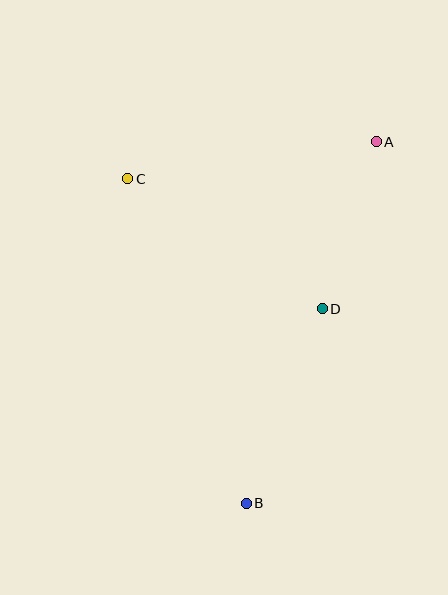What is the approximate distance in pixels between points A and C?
The distance between A and C is approximately 251 pixels.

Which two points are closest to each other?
Points A and D are closest to each other.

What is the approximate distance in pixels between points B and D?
The distance between B and D is approximately 209 pixels.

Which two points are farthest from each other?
Points A and B are farthest from each other.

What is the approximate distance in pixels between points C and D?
The distance between C and D is approximately 234 pixels.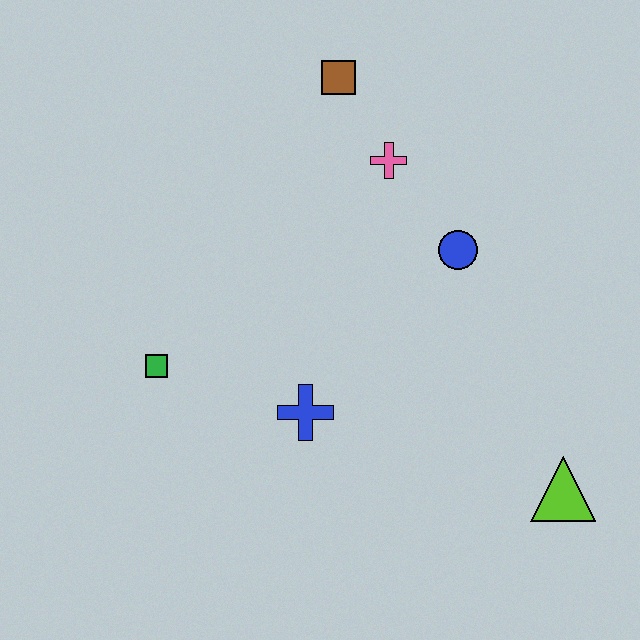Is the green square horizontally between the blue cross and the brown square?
No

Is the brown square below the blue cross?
No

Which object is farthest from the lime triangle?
The brown square is farthest from the lime triangle.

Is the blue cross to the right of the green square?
Yes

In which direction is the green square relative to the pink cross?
The green square is to the left of the pink cross.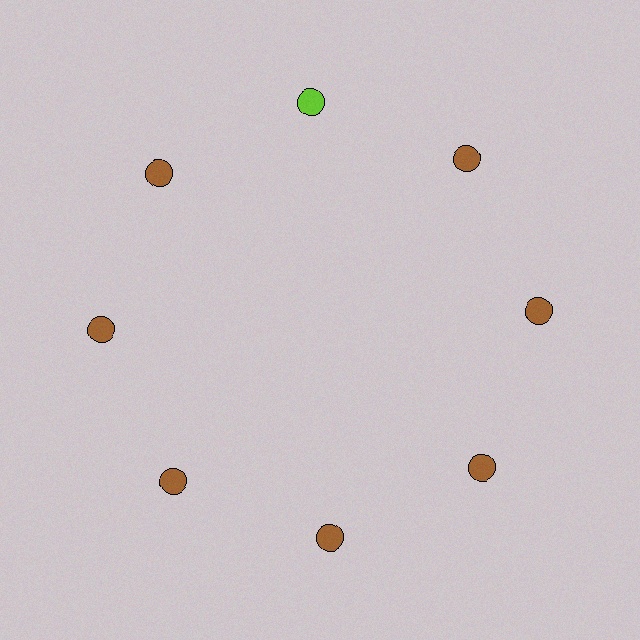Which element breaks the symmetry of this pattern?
The lime circle at roughly the 12 o'clock position breaks the symmetry. All other shapes are brown circles.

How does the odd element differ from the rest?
It has a different color: lime instead of brown.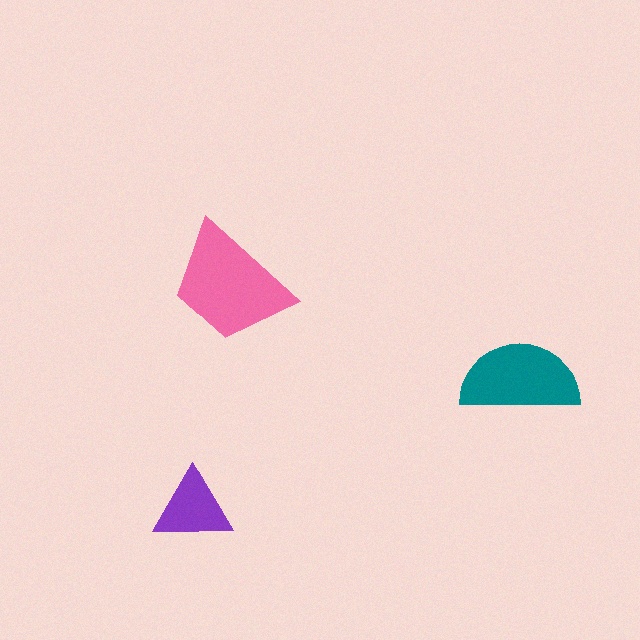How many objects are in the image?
There are 3 objects in the image.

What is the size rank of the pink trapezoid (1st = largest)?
1st.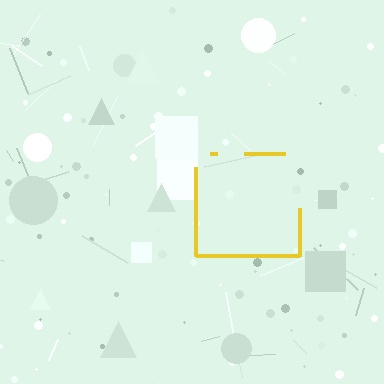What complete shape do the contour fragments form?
The contour fragments form a square.